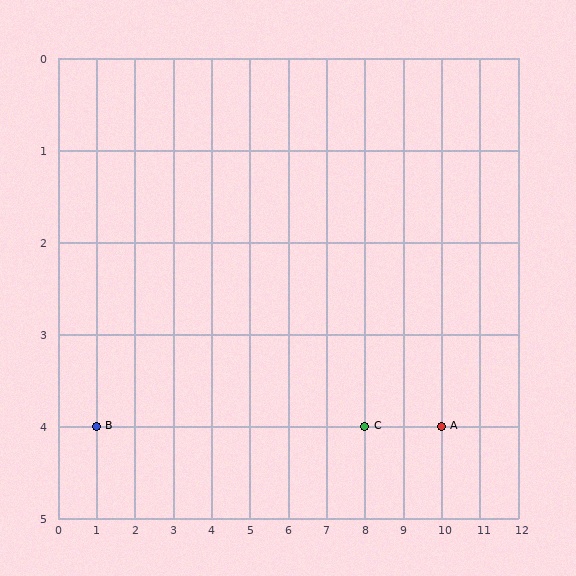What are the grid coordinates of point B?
Point B is at grid coordinates (1, 4).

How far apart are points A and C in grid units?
Points A and C are 2 columns apart.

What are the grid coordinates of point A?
Point A is at grid coordinates (10, 4).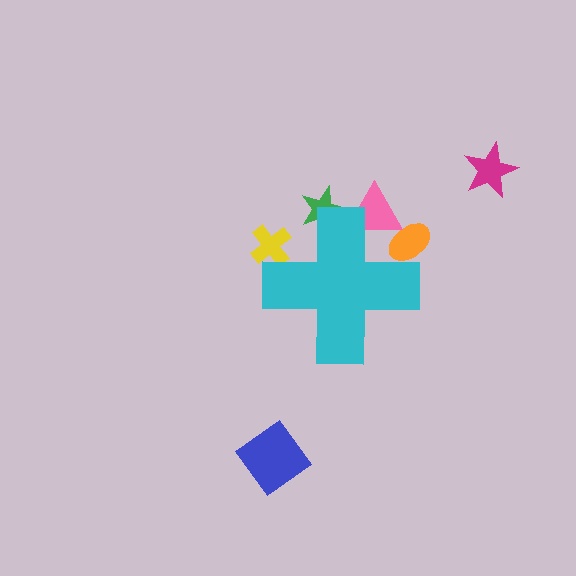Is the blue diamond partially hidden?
No, the blue diamond is fully visible.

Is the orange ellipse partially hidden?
Yes, the orange ellipse is partially hidden behind the cyan cross.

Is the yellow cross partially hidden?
Yes, the yellow cross is partially hidden behind the cyan cross.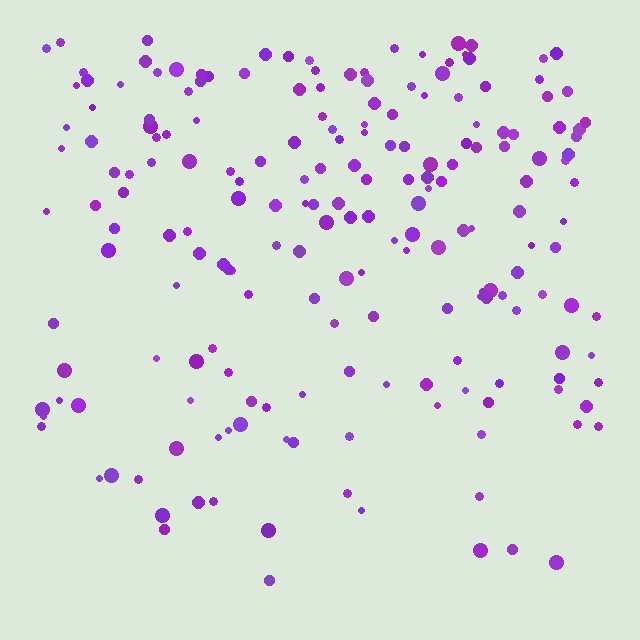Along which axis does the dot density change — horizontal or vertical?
Vertical.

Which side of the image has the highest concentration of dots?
The top.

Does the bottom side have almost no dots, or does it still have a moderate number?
Still a moderate number, just noticeably fewer than the top.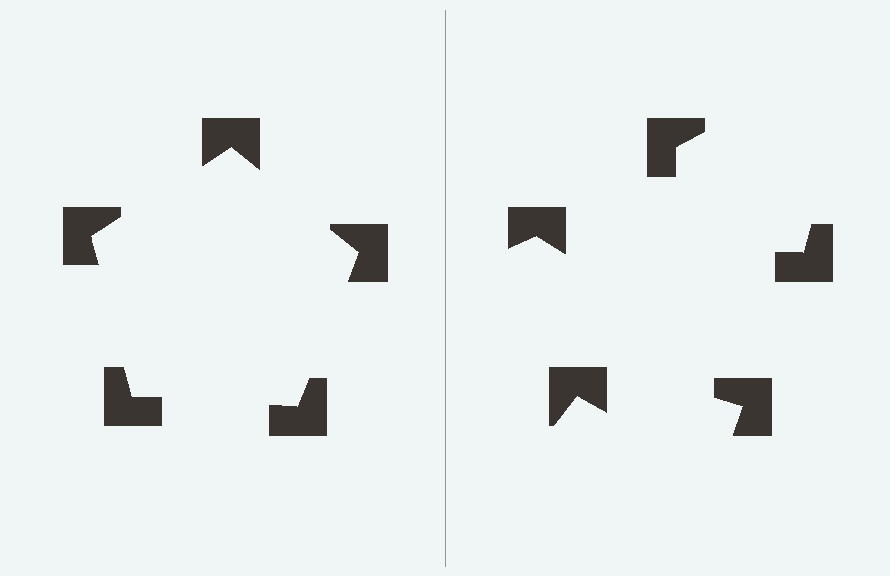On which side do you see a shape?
An illusory pentagon appears on the left side. On the right side the wedge cuts are rotated, so no coherent shape forms.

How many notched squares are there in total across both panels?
10 — 5 on each side.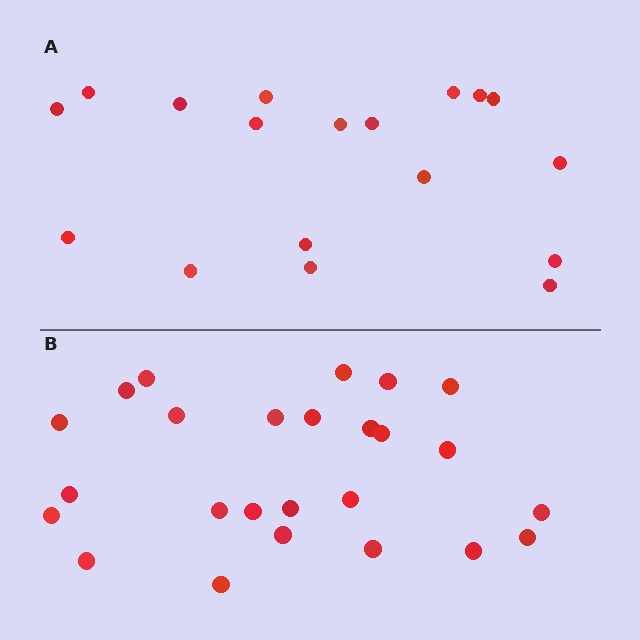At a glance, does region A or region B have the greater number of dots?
Region B (the bottom region) has more dots.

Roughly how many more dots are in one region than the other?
Region B has roughly 8 or so more dots than region A.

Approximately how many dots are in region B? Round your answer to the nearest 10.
About 20 dots. (The exact count is 25, which rounds to 20.)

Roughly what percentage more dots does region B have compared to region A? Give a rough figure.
About 40% more.